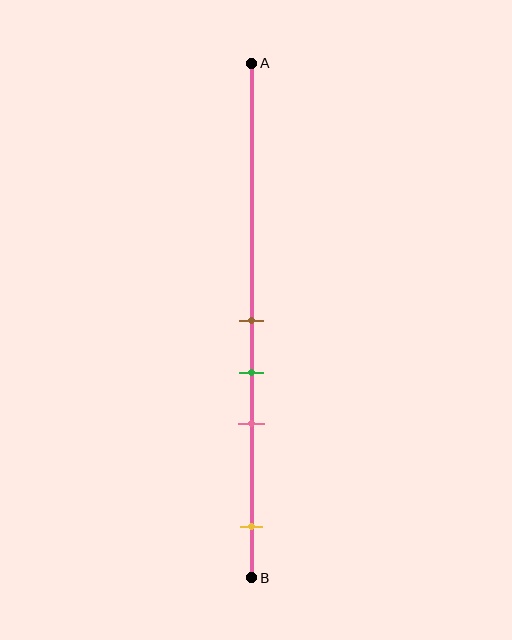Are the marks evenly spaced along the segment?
No, the marks are not evenly spaced.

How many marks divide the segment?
There are 4 marks dividing the segment.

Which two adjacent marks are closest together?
The brown and green marks are the closest adjacent pair.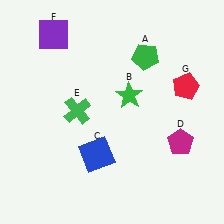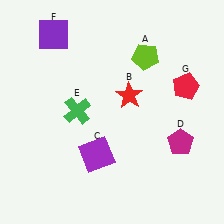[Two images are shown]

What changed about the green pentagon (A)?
In Image 1, A is green. In Image 2, it changed to lime.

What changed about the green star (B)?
In Image 1, B is green. In Image 2, it changed to red.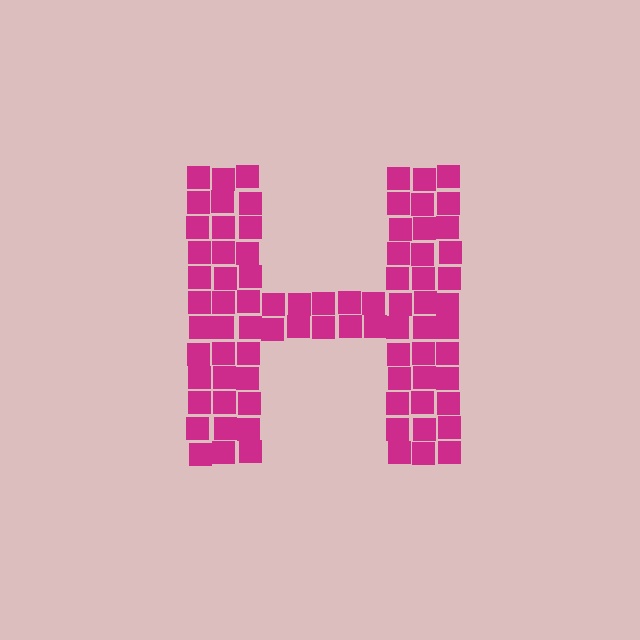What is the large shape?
The large shape is the letter H.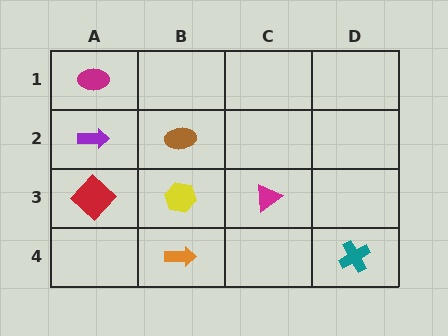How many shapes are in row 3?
3 shapes.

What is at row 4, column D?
A teal cross.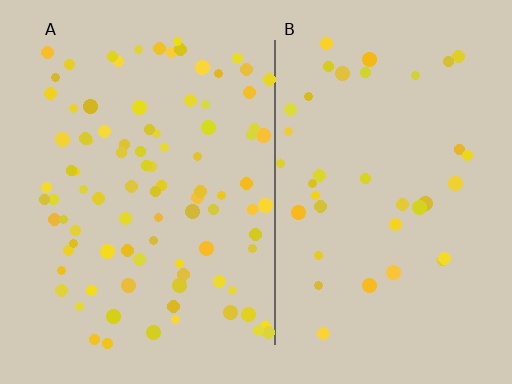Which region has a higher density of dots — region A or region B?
A (the left).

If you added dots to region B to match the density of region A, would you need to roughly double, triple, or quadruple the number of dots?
Approximately double.